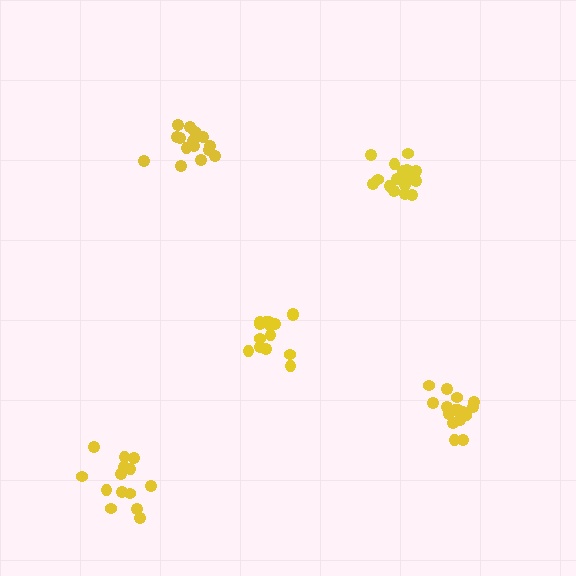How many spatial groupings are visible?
There are 5 spatial groupings.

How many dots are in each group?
Group 1: 19 dots, Group 2: 16 dots, Group 3: 17 dots, Group 4: 14 dots, Group 5: 16 dots (82 total).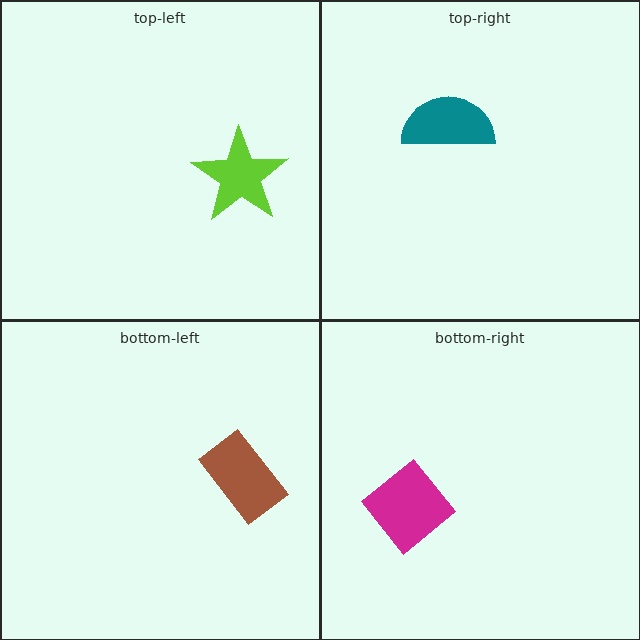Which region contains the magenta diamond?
The bottom-right region.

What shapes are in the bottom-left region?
The brown rectangle.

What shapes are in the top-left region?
The lime star.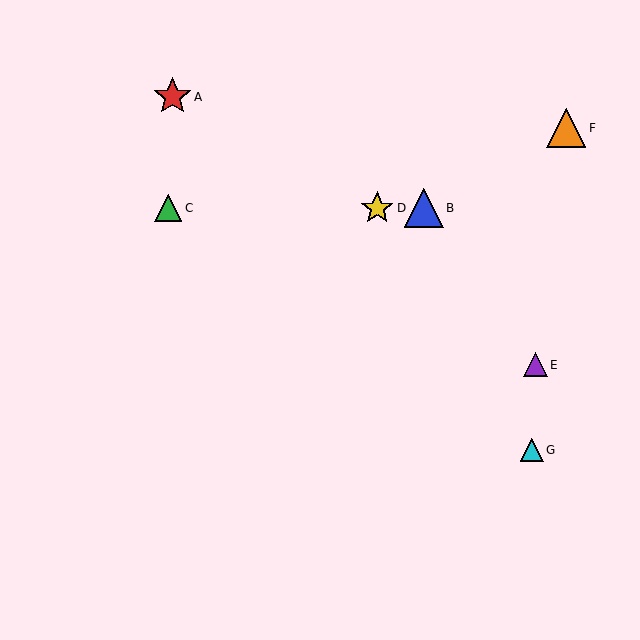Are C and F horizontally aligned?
No, C is at y≈208 and F is at y≈128.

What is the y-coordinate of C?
Object C is at y≈208.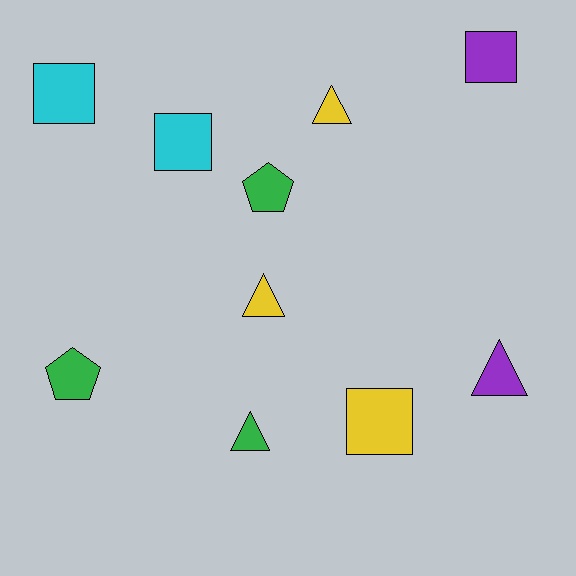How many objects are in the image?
There are 10 objects.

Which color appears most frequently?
Green, with 3 objects.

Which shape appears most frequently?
Square, with 4 objects.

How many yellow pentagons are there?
There are no yellow pentagons.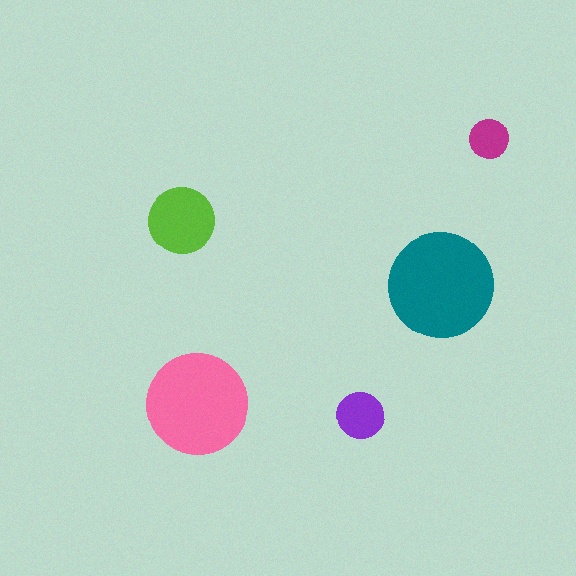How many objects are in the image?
There are 5 objects in the image.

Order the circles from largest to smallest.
the teal one, the pink one, the lime one, the purple one, the magenta one.